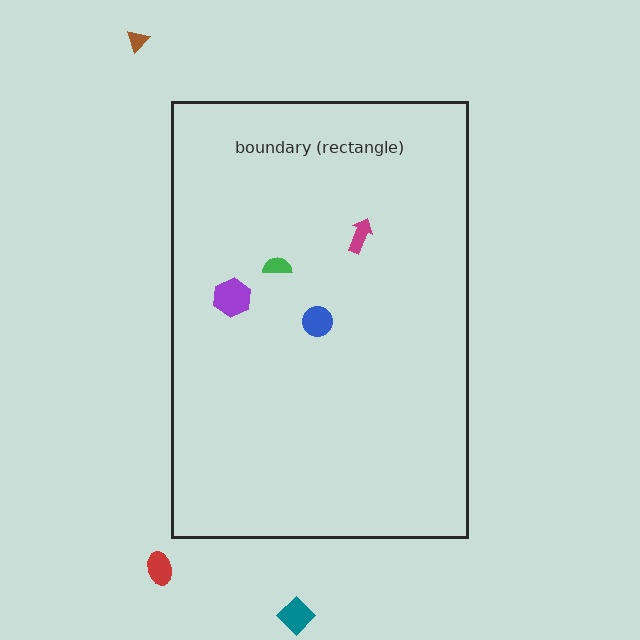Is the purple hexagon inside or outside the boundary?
Inside.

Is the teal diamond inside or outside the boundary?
Outside.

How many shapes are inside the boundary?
4 inside, 3 outside.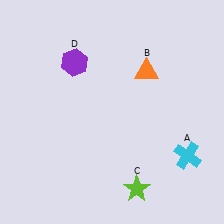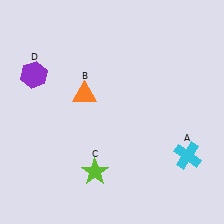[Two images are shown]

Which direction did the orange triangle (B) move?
The orange triangle (B) moved left.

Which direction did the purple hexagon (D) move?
The purple hexagon (D) moved left.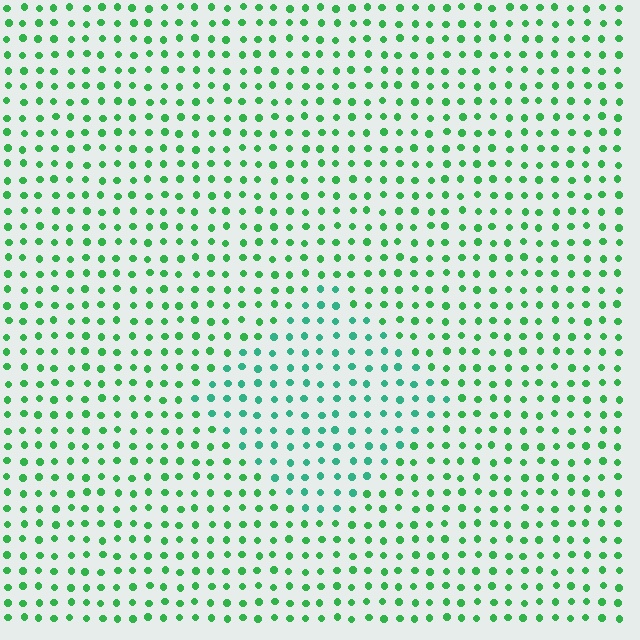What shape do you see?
I see a diamond.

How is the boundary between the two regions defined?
The boundary is defined purely by a slight shift in hue (about 28 degrees). Spacing, size, and orientation are identical on both sides.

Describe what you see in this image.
The image is filled with small green elements in a uniform arrangement. A diamond-shaped region is visible where the elements are tinted to a slightly different hue, forming a subtle color boundary.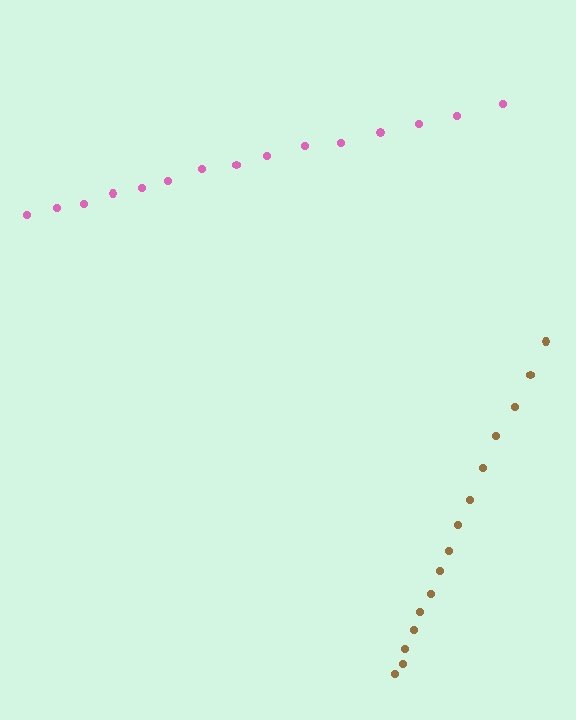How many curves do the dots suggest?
There are 2 distinct paths.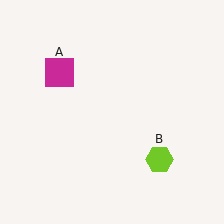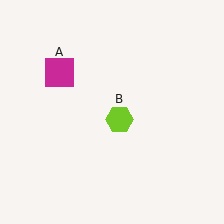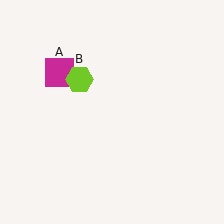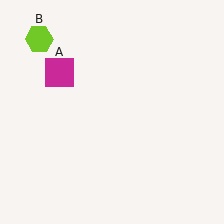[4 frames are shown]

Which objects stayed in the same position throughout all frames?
Magenta square (object A) remained stationary.